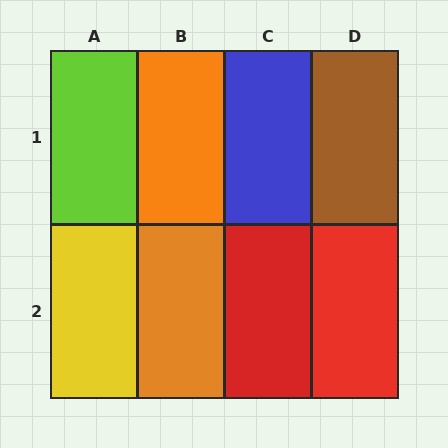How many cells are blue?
1 cell is blue.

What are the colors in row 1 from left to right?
Lime, orange, blue, brown.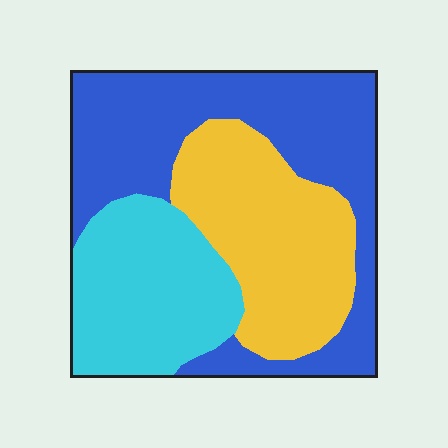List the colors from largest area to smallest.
From largest to smallest: blue, yellow, cyan.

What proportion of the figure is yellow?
Yellow takes up about one third (1/3) of the figure.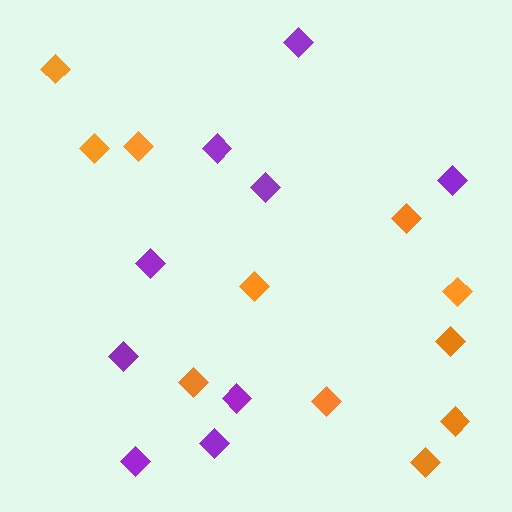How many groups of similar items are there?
There are 2 groups: one group of orange diamonds (11) and one group of purple diamonds (9).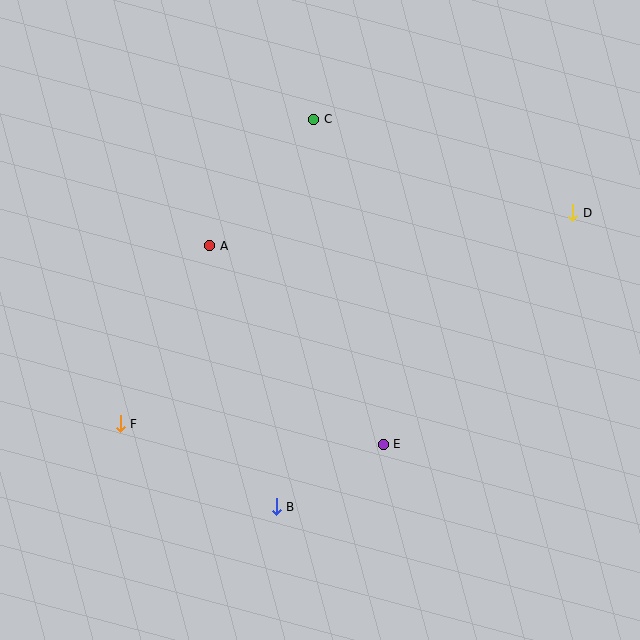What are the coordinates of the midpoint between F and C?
The midpoint between F and C is at (217, 271).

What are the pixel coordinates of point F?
Point F is at (120, 424).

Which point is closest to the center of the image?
Point A at (210, 246) is closest to the center.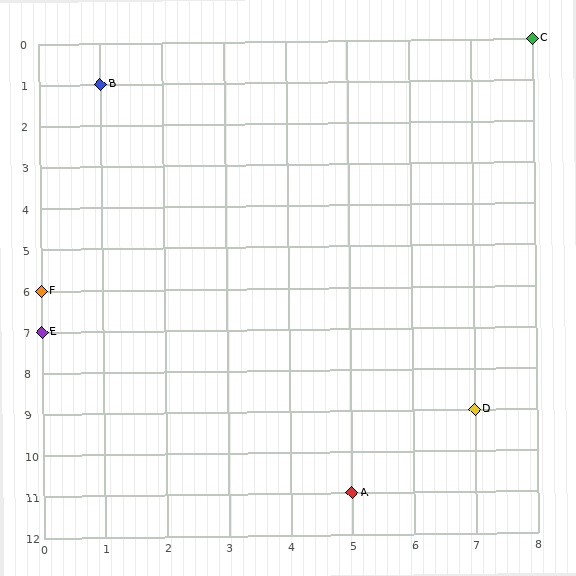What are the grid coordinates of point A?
Point A is at grid coordinates (5, 11).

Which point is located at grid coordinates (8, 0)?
Point C is at (8, 0).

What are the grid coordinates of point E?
Point E is at grid coordinates (0, 7).